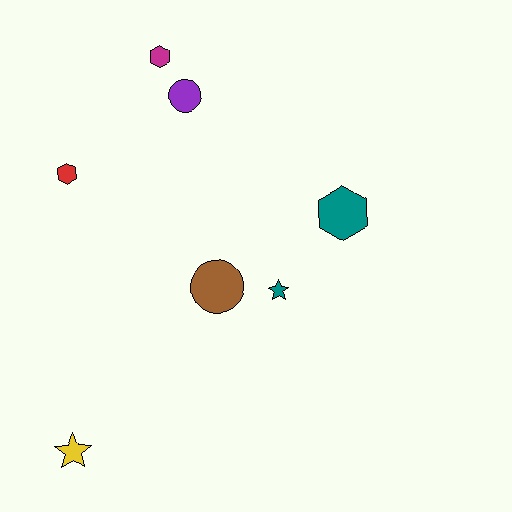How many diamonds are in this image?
There are no diamonds.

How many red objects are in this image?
There is 1 red object.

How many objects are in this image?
There are 7 objects.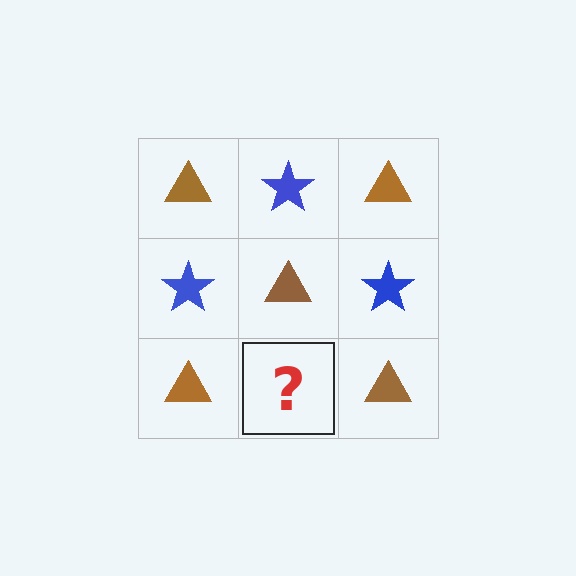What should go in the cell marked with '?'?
The missing cell should contain a blue star.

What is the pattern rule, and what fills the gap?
The rule is that it alternates brown triangle and blue star in a checkerboard pattern. The gap should be filled with a blue star.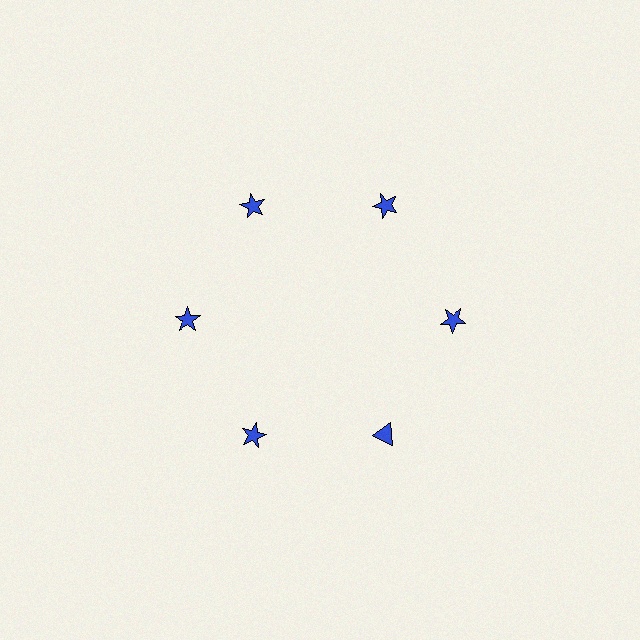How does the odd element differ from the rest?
It has a different shape: triangle instead of star.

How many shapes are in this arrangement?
There are 6 shapes arranged in a ring pattern.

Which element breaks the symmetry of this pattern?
The blue triangle at roughly the 5 o'clock position breaks the symmetry. All other shapes are blue stars.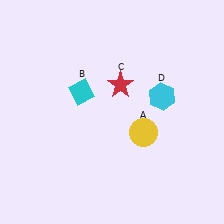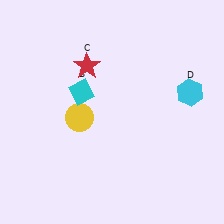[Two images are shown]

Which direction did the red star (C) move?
The red star (C) moved left.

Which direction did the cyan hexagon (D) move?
The cyan hexagon (D) moved right.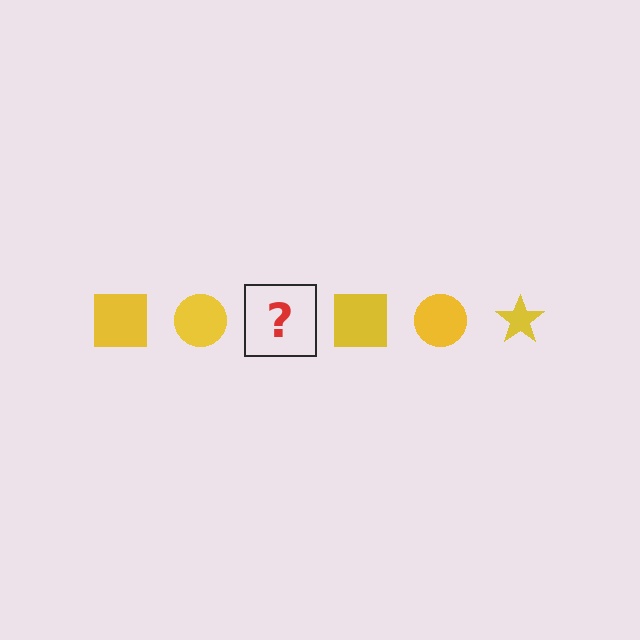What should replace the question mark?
The question mark should be replaced with a yellow star.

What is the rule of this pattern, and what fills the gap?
The rule is that the pattern cycles through square, circle, star shapes in yellow. The gap should be filled with a yellow star.